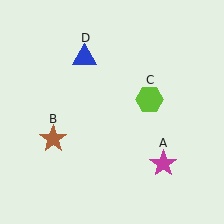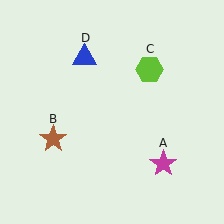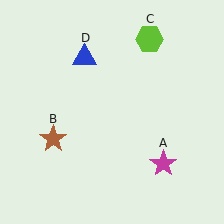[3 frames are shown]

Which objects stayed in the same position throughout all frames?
Magenta star (object A) and brown star (object B) and blue triangle (object D) remained stationary.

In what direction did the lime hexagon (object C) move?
The lime hexagon (object C) moved up.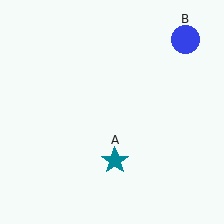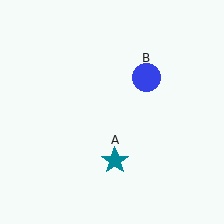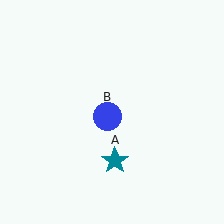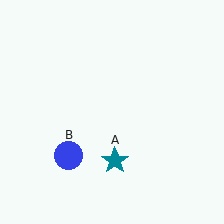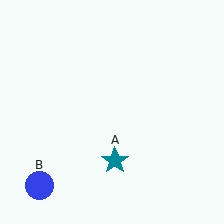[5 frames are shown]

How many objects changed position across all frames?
1 object changed position: blue circle (object B).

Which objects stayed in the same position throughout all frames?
Teal star (object A) remained stationary.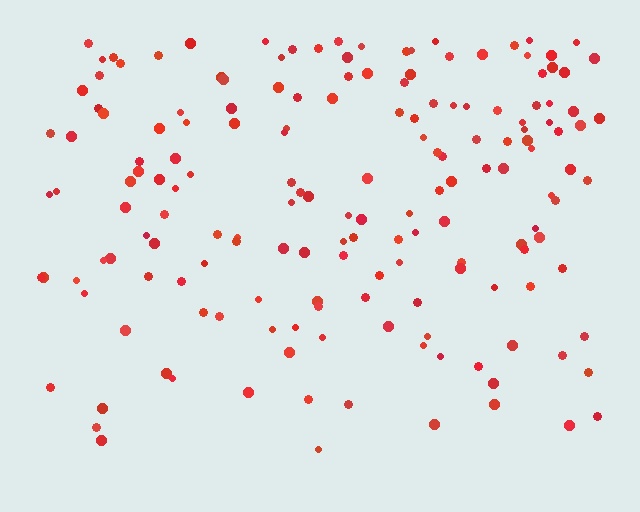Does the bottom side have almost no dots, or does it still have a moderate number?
Still a moderate number, just noticeably fewer than the top.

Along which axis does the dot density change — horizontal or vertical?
Vertical.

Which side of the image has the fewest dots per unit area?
The bottom.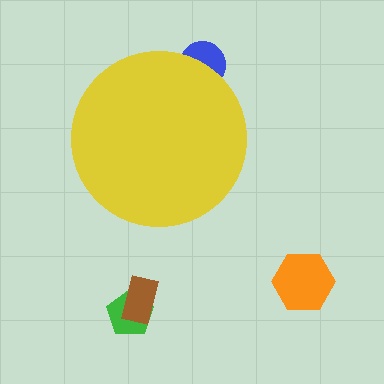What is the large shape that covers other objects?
A yellow circle.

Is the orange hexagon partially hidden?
No, the orange hexagon is fully visible.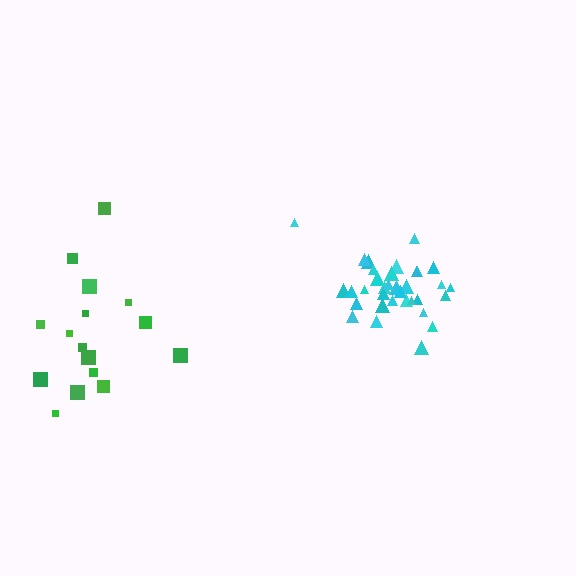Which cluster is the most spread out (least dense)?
Green.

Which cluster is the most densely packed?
Cyan.